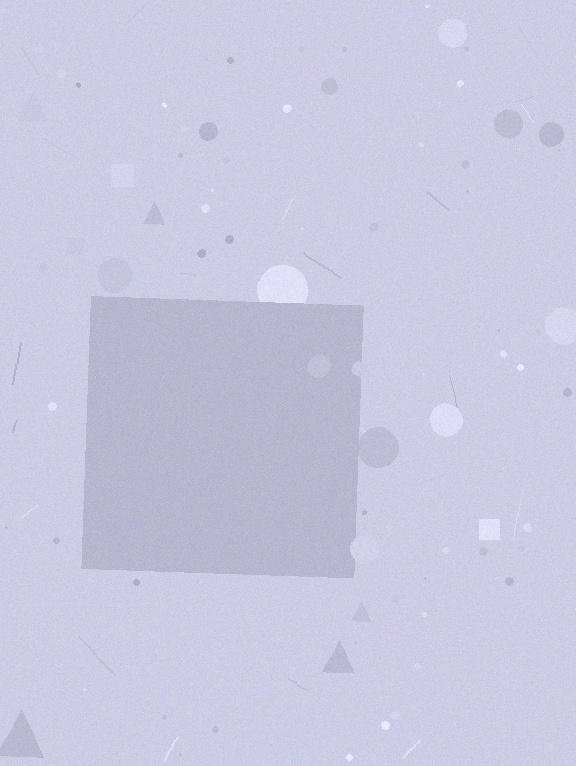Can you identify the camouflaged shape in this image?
The camouflaged shape is a square.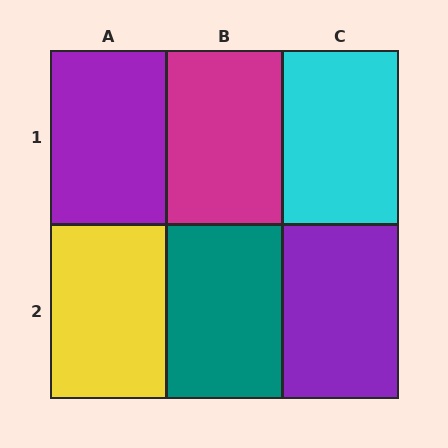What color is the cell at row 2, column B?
Teal.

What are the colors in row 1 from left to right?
Purple, magenta, cyan.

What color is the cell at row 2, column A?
Yellow.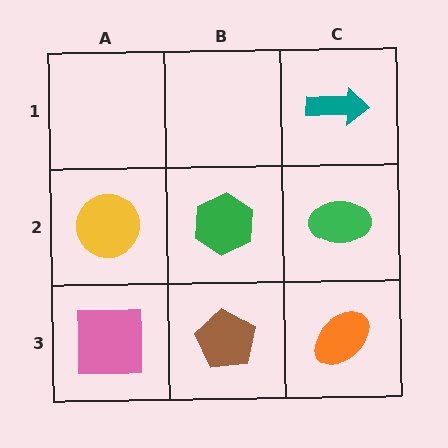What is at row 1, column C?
A teal arrow.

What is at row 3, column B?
A brown pentagon.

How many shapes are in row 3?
3 shapes.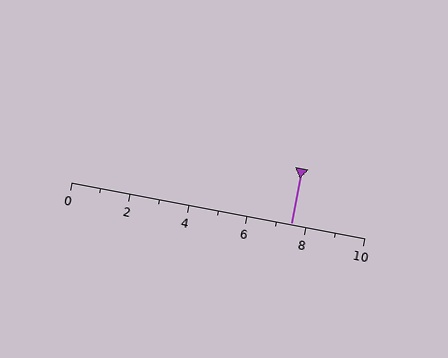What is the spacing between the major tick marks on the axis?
The major ticks are spaced 2 apart.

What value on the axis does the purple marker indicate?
The marker indicates approximately 7.5.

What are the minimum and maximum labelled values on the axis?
The axis runs from 0 to 10.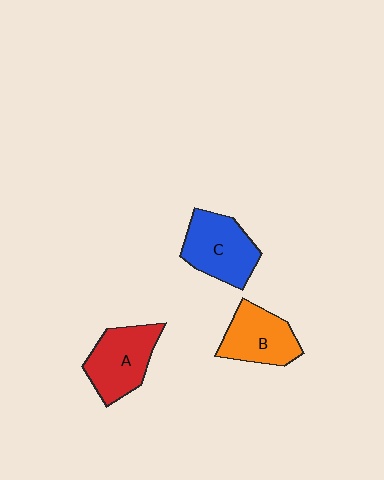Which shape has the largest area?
Shape C (blue).